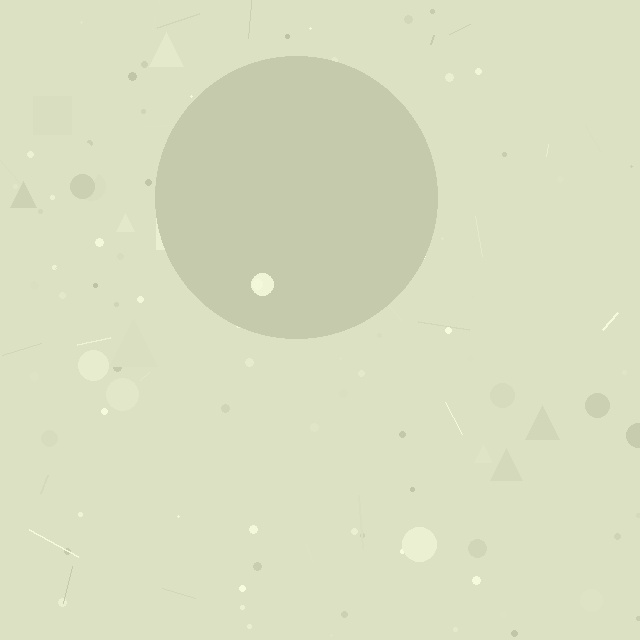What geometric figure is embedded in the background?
A circle is embedded in the background.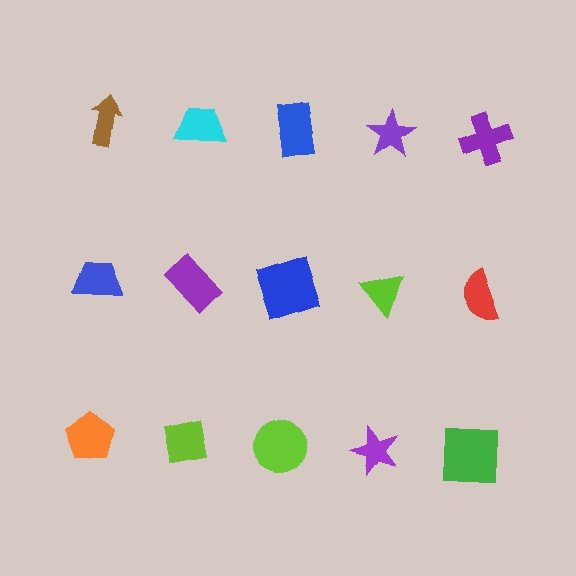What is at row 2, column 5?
A red semicircle.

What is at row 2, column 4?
A lime triangle.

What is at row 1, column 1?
A brown arrow.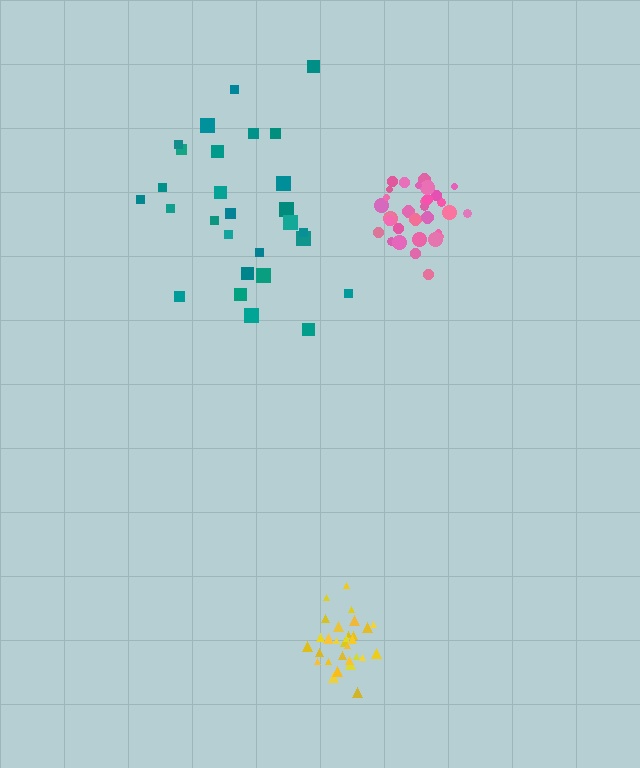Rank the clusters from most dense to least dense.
yellow, pink, teal.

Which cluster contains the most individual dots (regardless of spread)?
Pink (32).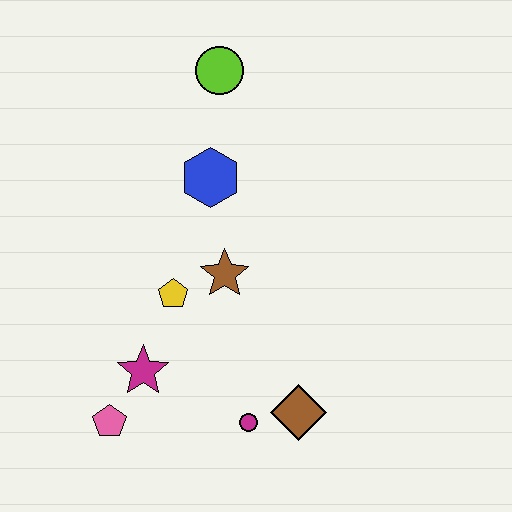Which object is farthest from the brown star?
The lime circle is farthest from the brown star.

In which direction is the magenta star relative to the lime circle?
The magenta star is below the lime circle.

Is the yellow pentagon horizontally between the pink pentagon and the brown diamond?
Yes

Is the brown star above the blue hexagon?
No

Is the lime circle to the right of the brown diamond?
No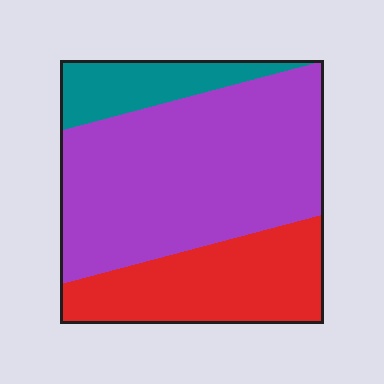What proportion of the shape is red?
Red covers about 30% of the shape.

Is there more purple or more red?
Purple.